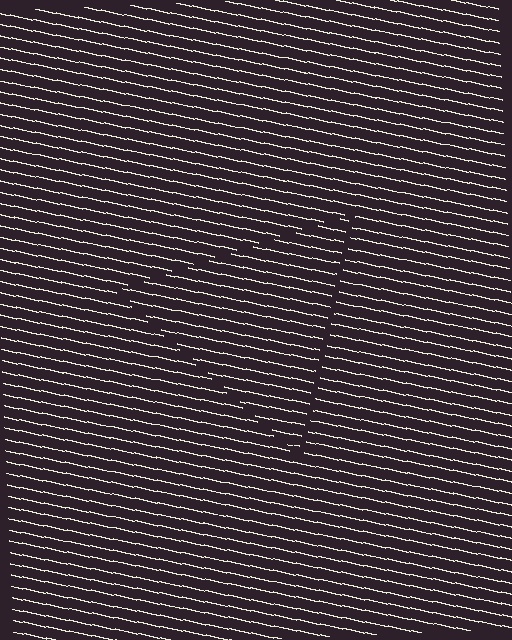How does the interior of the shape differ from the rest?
The interior of the shape contains the same grating, shifted by half a period — the contour is defined by the phase discontinuity where line-ends from the inner and outer gratings abut.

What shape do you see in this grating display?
An illusory triangle. The interior of the shape contains the same grating, shifted by half a period — the contour is defined by the phase discontinuity where line-ends from the inner and outer gratings abut.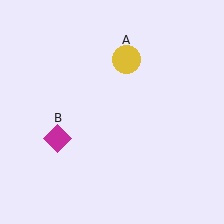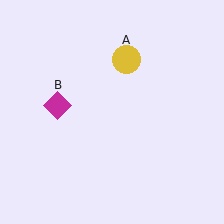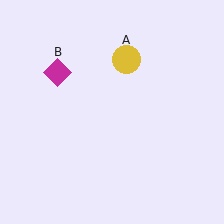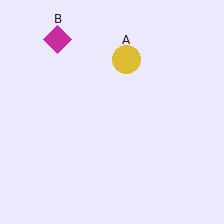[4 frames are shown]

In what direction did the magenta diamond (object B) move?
The magenta diamond (object B) moved up.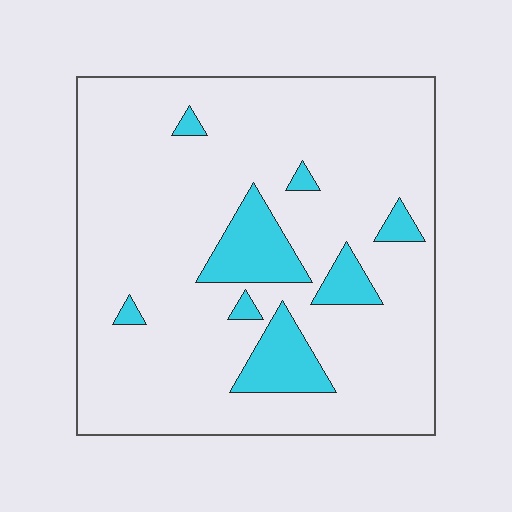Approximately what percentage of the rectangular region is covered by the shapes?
Approximately 15%.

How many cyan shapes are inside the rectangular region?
8.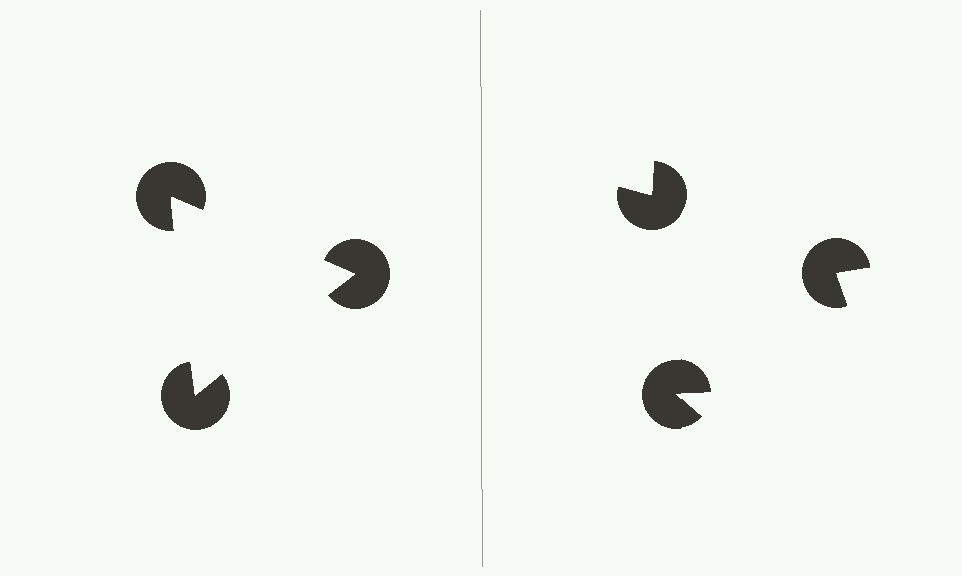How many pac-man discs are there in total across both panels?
6 — 3 on each side.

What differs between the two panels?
The pac-man discs are positioned identically on both sides; only the wedge orientations differ. On the left they align to a triangle; on the right they are misaligned.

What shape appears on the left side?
An illusory triangle.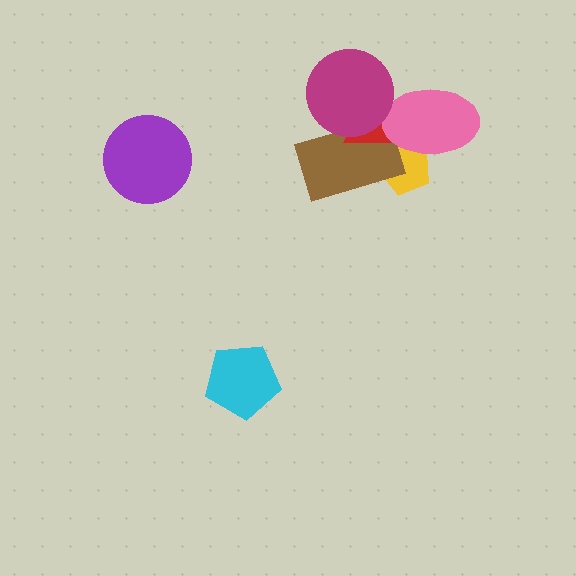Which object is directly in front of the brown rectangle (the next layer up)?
The red triangle is directly in front of the brown rectangle.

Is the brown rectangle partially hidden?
Yes, it is partially covered by another shape.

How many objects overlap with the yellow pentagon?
3 objects overlap with the yellow pentagon.